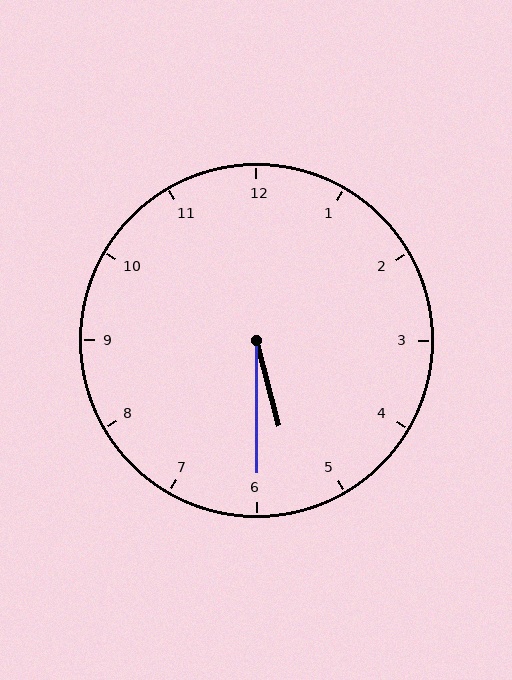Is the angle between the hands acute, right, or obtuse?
It is acute.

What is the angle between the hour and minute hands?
Approximately 15 degrees.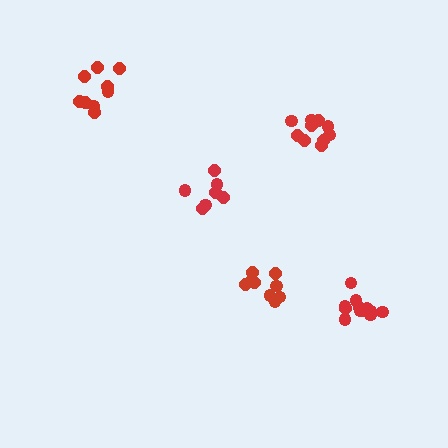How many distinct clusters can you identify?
There are 5 distinct clusters.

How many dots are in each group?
Group 1: 9 dots, Group 2: 7 dots, Group 3: 10 dots, Group 4: 12 dots, Group 5: 9 dots (47 total).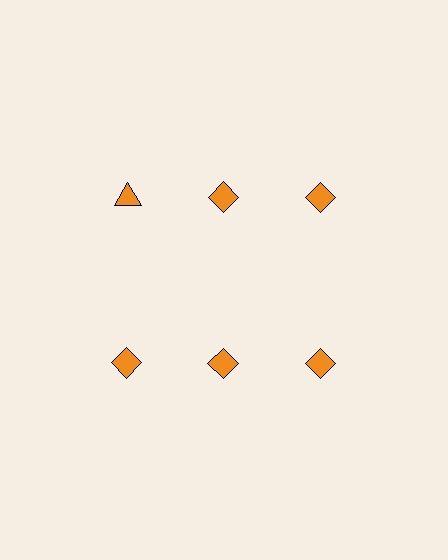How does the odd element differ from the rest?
It has a different shape: triangle instead of diamond.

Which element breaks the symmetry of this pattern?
The orange triangle in the top row, leftmost column breaks the symmetry. All other shapes are orange diamonds.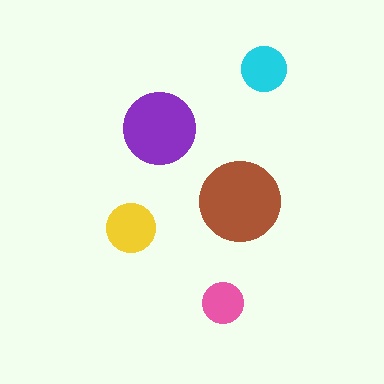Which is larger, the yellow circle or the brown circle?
The brown one.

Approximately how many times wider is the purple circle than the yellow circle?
About 1.5 times wider.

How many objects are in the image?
There are 5 objects in the image.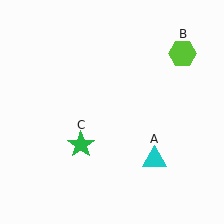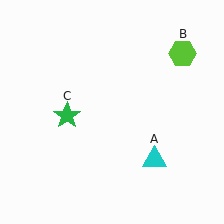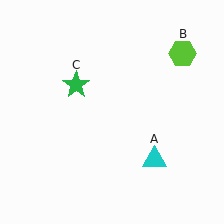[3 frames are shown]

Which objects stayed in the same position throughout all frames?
Cyan triangle (object A) and lime hexagon (object B) remained stationary.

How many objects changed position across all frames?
1 object changed position: green star (object C).